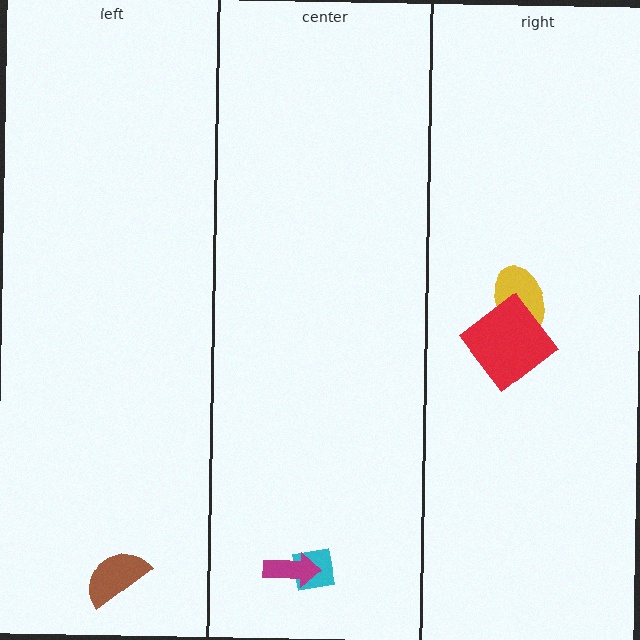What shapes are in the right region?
The yellow ellipse, the red diamond.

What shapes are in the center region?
The cyan square, the magenta arrow.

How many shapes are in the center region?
2.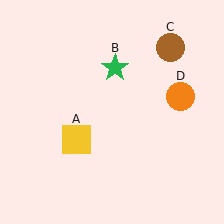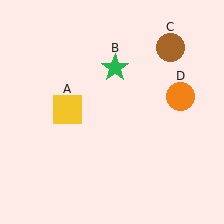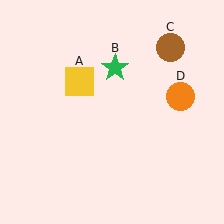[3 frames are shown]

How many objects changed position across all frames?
1 object changed position: yellow square (object A).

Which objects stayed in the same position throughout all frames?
Green star (object B) and brown circle (object C) and orange circle (object D) remained stationary.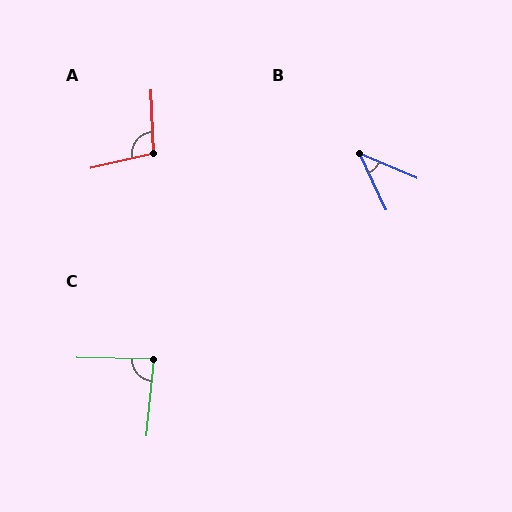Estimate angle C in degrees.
Approximately 85 degrees.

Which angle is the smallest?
B, at approximately 42 degrees.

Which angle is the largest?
A, at approximately 101 degrees.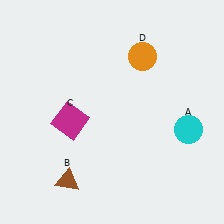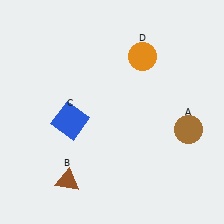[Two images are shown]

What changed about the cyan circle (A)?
In Image 1, A is cyan. In Image 2, it changed to brown.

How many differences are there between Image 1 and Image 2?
There are 2 differences between the two images.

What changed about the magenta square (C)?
In Image 1, C is magenta. In Image 2, it changed to blue.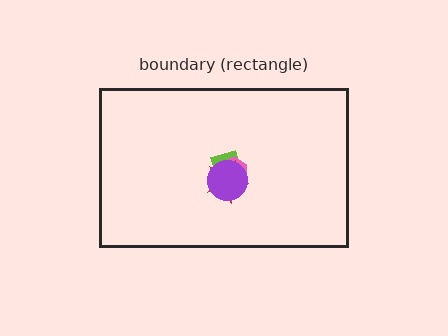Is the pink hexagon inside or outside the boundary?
Inside.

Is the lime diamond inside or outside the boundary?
Inside.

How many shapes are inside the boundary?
4 inside, 0 outside.